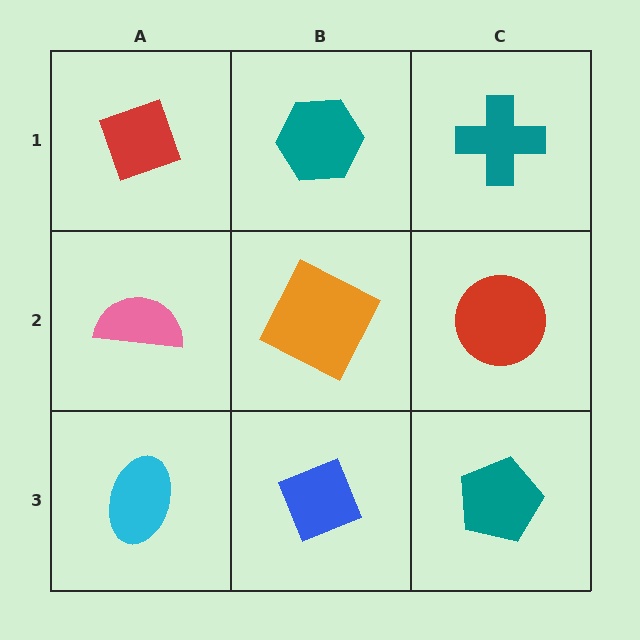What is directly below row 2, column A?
A cyan ellipse.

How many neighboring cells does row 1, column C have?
2.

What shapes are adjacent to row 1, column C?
A red circle (row 2, column C), a teal hexagon (row 1, column B).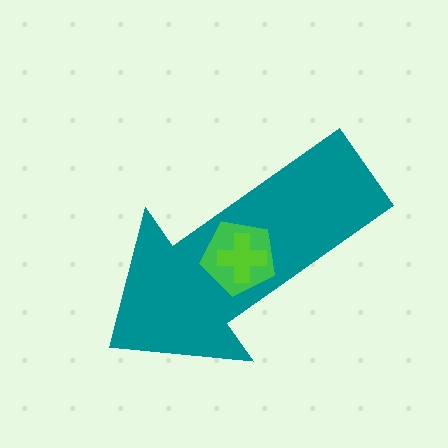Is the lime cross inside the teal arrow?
Yes.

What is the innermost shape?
The lime cross.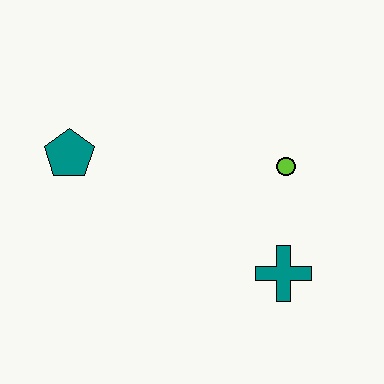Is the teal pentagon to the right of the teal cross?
No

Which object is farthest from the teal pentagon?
The teal cross is farthest from the teal pentagon.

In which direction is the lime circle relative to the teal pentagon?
The lime circle is to the right of the teal pentagon.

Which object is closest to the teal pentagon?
The lime circle is closest to the teal pentagon.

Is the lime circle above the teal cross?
Yes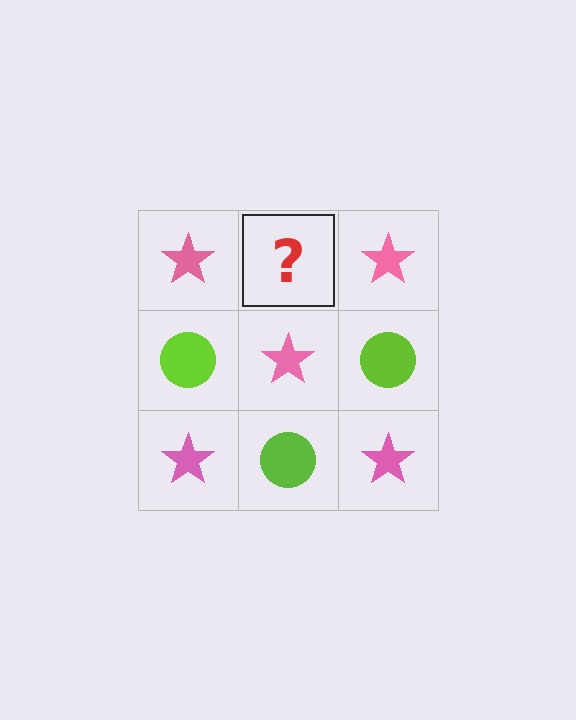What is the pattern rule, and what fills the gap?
The rule is that it alternates pink star and lime circle in a checkerboard pattern. The gap should be filled with a lime circle.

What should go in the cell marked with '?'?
The missing cell should contain a lime circle.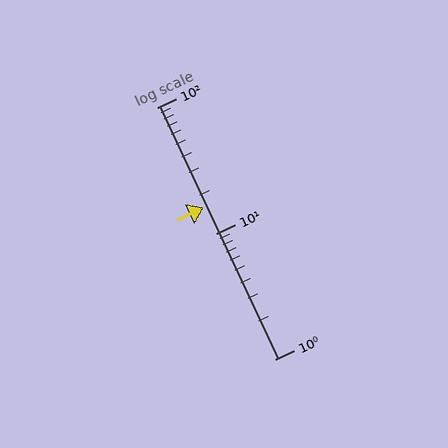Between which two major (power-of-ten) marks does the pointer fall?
The pointer is between 10 and 100.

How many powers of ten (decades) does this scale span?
The scale spans 2 decades, from 1 to 100.